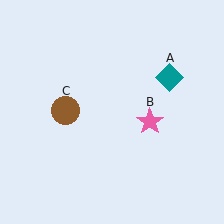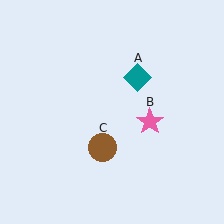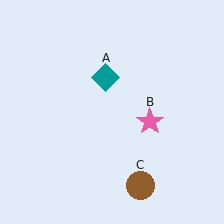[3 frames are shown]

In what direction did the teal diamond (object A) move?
The teal diamond (object A) moved left.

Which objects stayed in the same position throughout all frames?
Pink star (object B) remained stationary.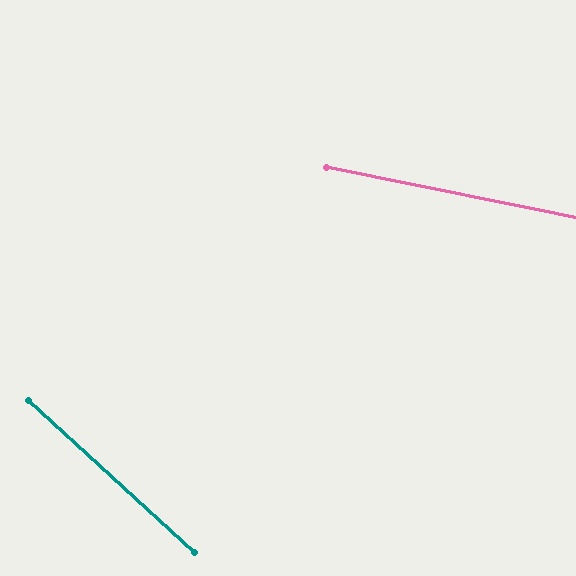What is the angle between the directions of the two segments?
Approximately 31 degrees.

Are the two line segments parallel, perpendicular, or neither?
Neither parallel nor perpendicular — they differ by about 31°.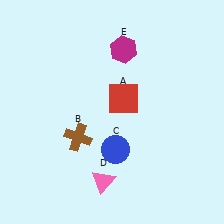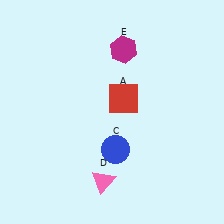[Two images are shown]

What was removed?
The brown cross (B) was removed in Image 2.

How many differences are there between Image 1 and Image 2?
There is 1 difference between the two images.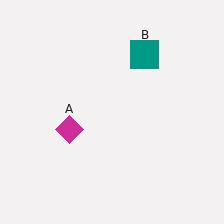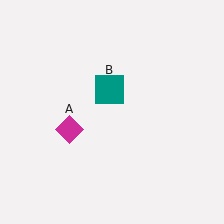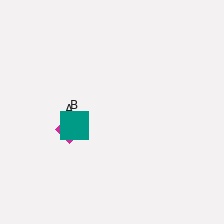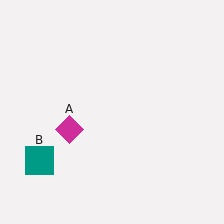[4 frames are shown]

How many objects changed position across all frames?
1 object changed position: teal square (object B).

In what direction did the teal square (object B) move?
The teal square (object B) moved down and to the left.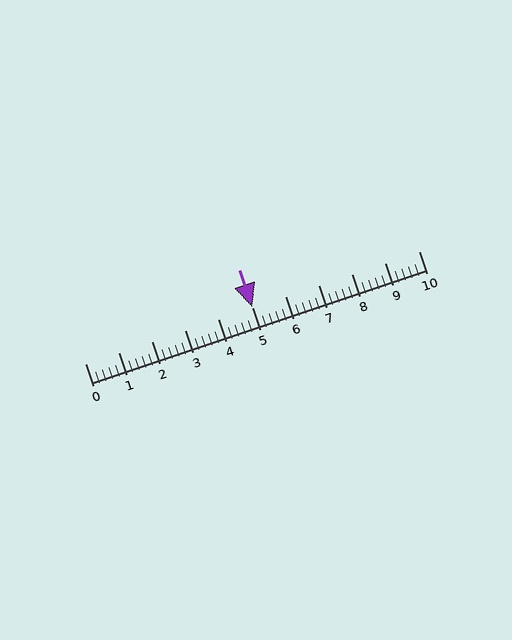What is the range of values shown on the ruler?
The ruler shows values from 0 to 10.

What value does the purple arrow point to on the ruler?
The purple arrow points to approximately 5.0.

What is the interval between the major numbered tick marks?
The major tick marks are spaced 1 units apart.